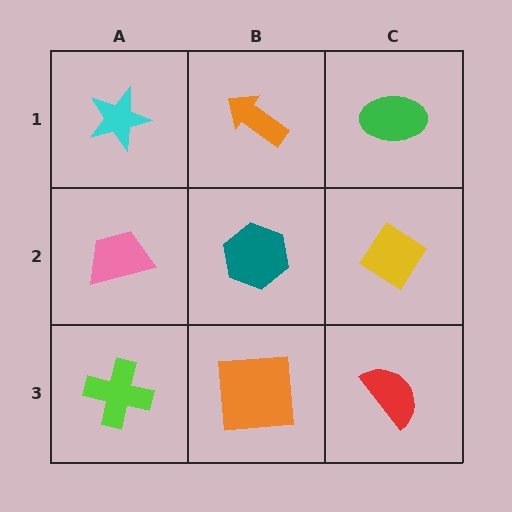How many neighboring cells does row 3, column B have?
3.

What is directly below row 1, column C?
A yellow diamond.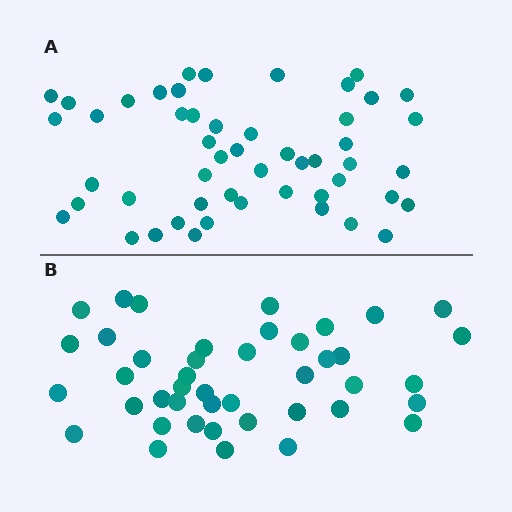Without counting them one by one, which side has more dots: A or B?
Region A (the top region) has more dots.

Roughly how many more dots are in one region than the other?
Region A has roughly 8 or so more dots than region B.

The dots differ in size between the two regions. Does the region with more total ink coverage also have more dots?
No. Region B has more total ink coverage because its dots are larger, but region A actually contains more individual dots. Total area can be misleading — the number of items is what matters here.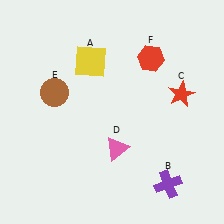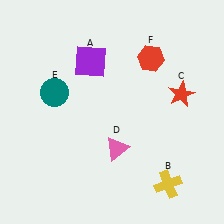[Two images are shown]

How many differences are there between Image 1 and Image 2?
There are 3 differences between the two images.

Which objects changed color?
A changed from yellow to purple. B changed from purple to yellow. E changed from brown to teal.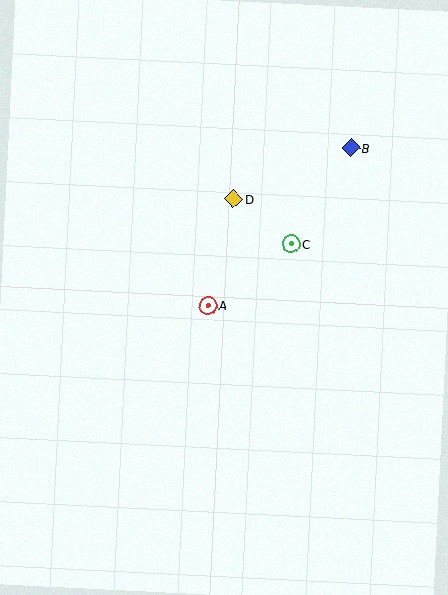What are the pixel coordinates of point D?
Point D is at (234, 199).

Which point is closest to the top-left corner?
Point D is closest to the top-left corner.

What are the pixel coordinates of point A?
Point A is at (208, 305).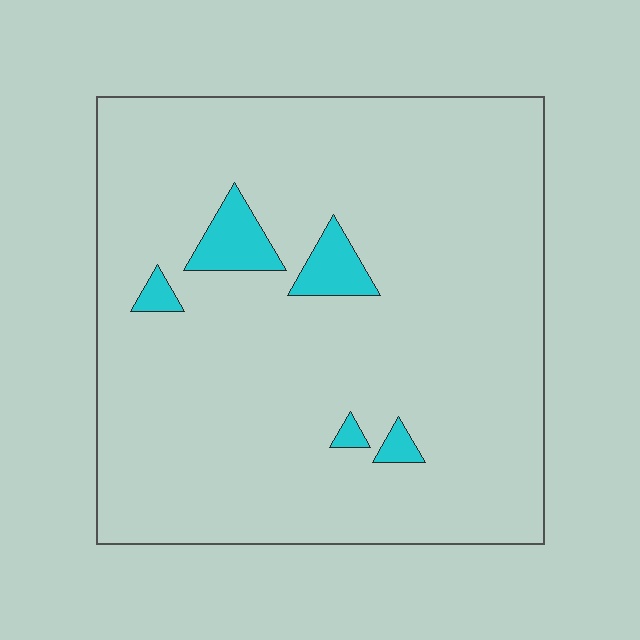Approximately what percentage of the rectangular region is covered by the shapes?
Approximately 5%.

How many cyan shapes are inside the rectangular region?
5.